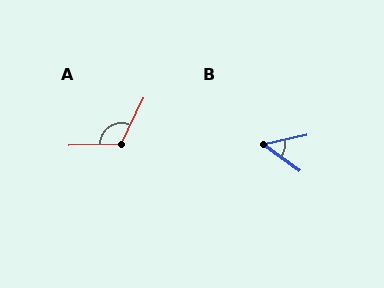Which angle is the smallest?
B, at approximately 47 degrees.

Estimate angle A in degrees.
Approximately 118 degrees.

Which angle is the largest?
A, at approximately 118 degrees.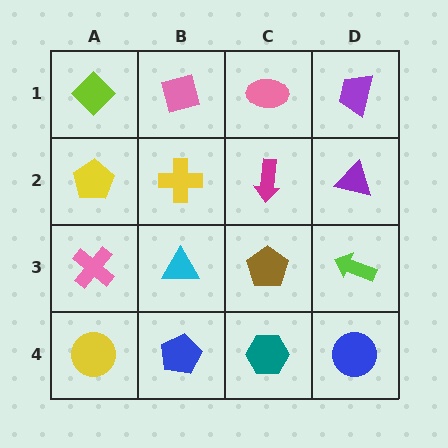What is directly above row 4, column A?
A pink cross.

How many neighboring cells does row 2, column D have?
3.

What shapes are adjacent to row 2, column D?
A purple trapezoid (row 1, column D), a lime arrow (row 3, column D), a magenta arrow (row 2, column C).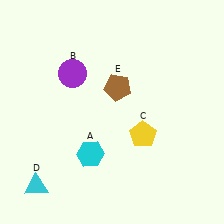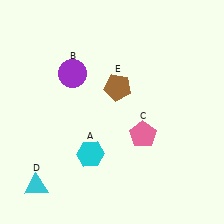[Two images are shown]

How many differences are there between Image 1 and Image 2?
There is 1 difference between the two images.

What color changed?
The pentagon (C) changed from yellow in Image 1 to pink in Image 2.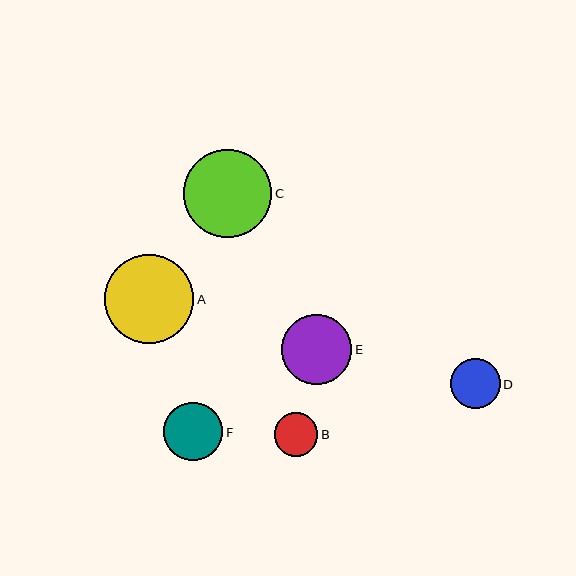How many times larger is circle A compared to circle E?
Circle A is approximately 1.3 times the size of circle E.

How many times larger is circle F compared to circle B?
Circle F is approximately 1.3 times the size of circle B.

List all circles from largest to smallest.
From largest to smallest: A, C, E, F, D, B.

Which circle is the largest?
Circle A is the largest with a size of approximately 90 pixels.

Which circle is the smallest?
Circle B is the smallest with a size of approximately 44 pixels.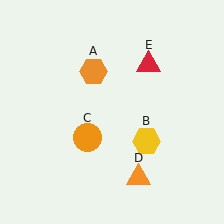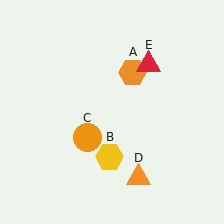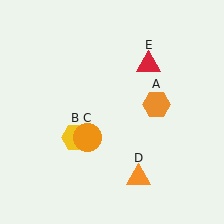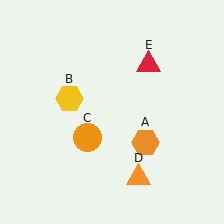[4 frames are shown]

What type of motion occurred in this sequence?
The orange hexagon (object A), yellow hexagon (object B) rotated clockwise around the center of the scene.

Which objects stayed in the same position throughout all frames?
Orange circle (object C) and orange triangle (object D) and red triangle (object E) remained stationary.